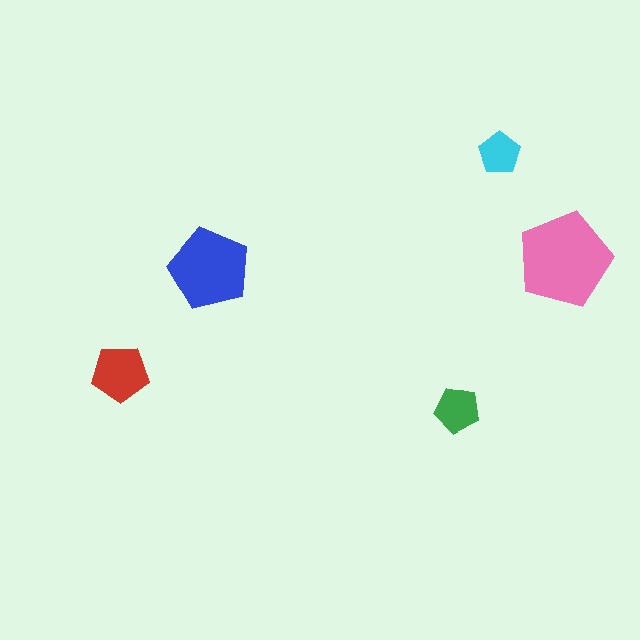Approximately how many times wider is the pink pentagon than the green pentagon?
About 2 times wider.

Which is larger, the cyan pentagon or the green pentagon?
The green one.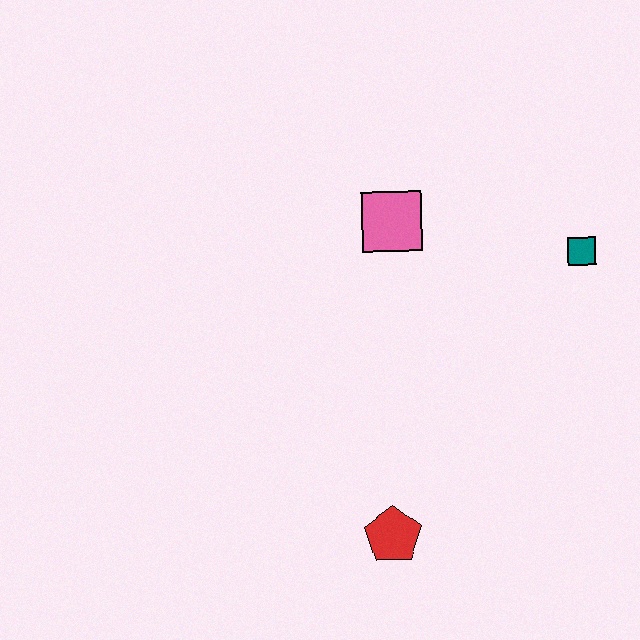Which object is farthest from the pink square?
The red pentagon is farthest from the pink square.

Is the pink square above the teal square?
Yes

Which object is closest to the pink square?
The teal square is closest to the pink square.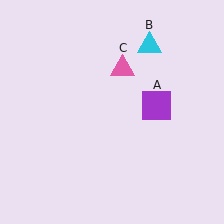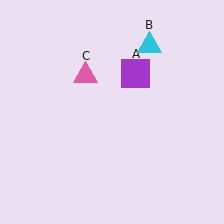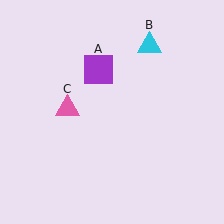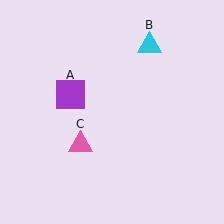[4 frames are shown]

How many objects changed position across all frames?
2 objects changed position: purple square (object A), pink triangle (object C).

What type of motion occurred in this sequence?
The purple square (object A), pink triangle (object C) rotated counterclockwise around the center of the scene.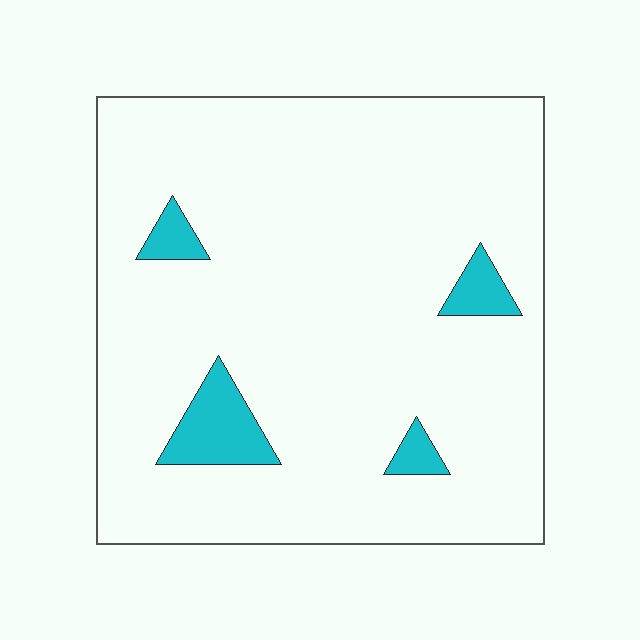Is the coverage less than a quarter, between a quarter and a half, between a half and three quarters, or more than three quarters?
Less than a quarter.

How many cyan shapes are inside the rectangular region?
4.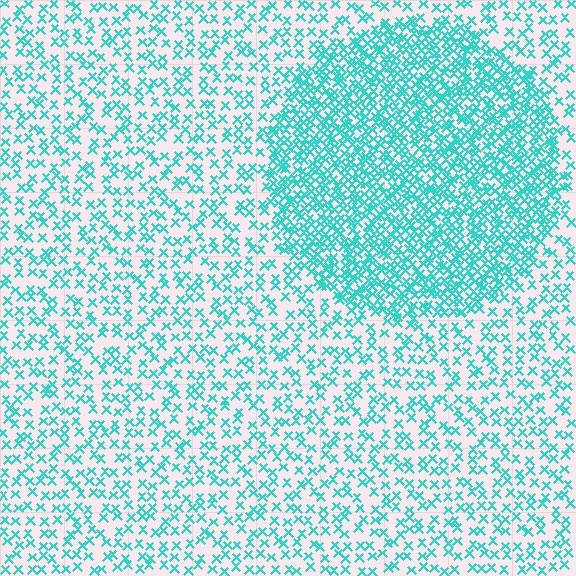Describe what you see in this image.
The image contains small cyan elements arranged at two different densities. A circle-shaped region is visible where the elements are more densely packed than the surrounding area.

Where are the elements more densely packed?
The elements are more densely packed inside the circle boundary.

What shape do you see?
I see a circle.